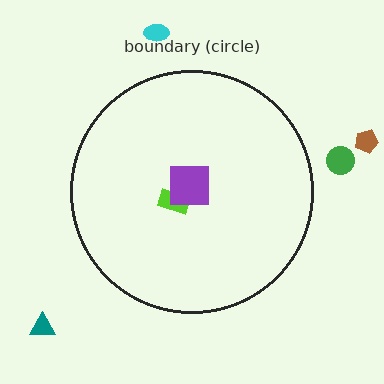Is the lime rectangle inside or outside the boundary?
Inside.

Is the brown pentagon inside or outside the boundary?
Outside.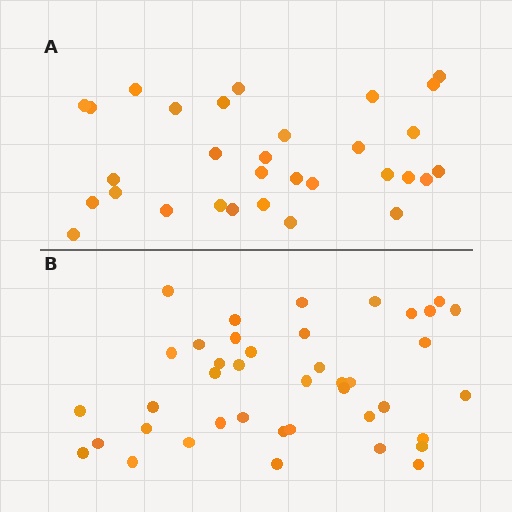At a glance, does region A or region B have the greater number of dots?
Region B (the bottom region) has more dots.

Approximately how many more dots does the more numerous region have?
Region B has roughly 10 or so more dots than region A.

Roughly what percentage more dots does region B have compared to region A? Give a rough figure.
About 30% more.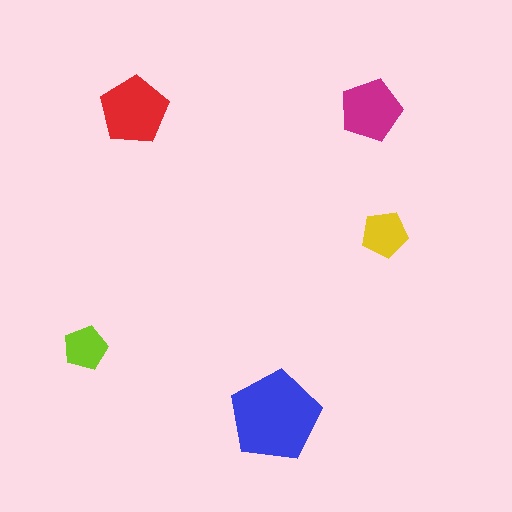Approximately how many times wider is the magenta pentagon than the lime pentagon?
About 1.5 times wider.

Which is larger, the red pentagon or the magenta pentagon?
The red one.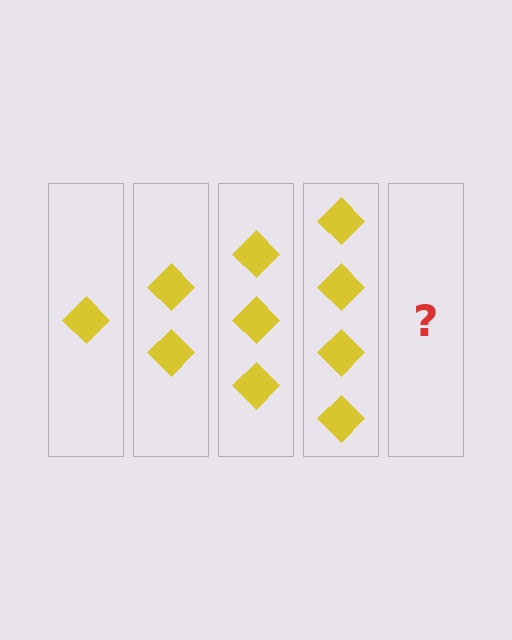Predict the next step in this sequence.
The next step is 5 diamonds.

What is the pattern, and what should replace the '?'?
The pattern is that each step adds one more diamond. The '?' should be 5 diamonds.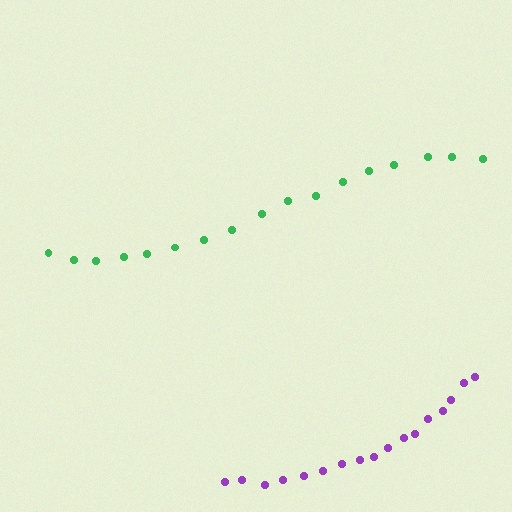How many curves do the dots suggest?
There are 2 distinct paths.